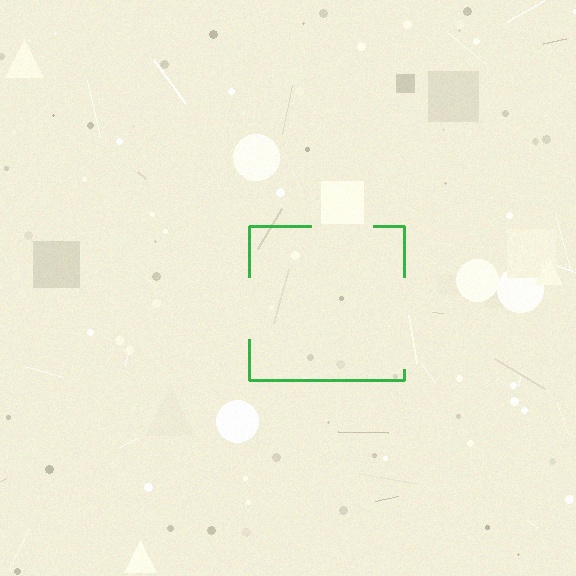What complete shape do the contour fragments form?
The contour fragments form a square.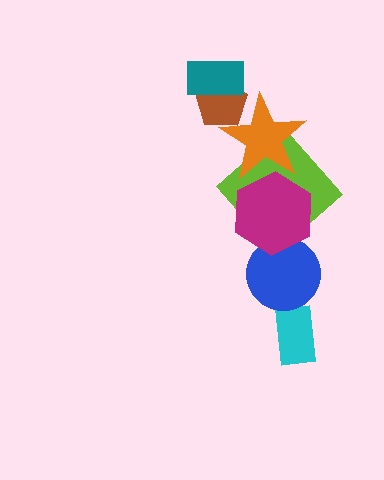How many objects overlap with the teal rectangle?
1 object overlaps with the teal rectangle.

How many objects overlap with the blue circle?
1 object overlaps with the blue circle.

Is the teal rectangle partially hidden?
No, no other shape covers it.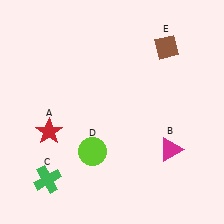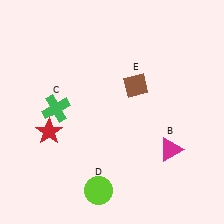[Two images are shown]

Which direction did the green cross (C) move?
The green cross (C) moved up.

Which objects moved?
The objects that moved are: the green cross (C), the lime circle (D), the brown diamond (E).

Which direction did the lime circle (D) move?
The lime circle (D) moved down.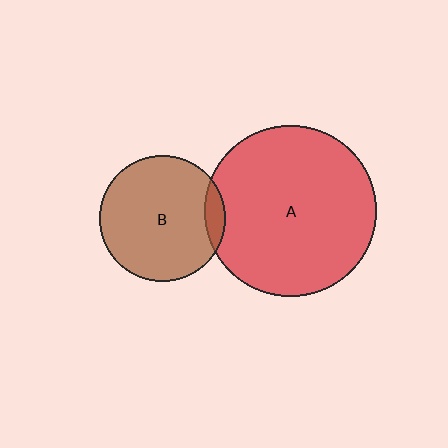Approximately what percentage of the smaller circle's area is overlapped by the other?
Approximately 10%.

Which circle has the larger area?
Circle A (red).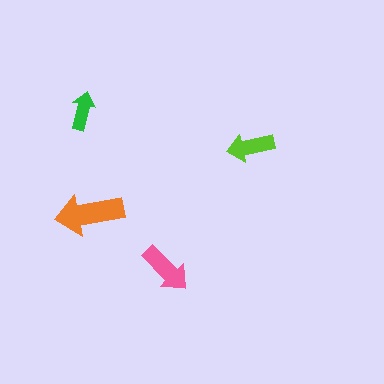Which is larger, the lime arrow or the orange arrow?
The orange one.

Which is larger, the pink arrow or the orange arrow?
The orange one.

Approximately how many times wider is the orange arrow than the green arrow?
About 2 times wider.